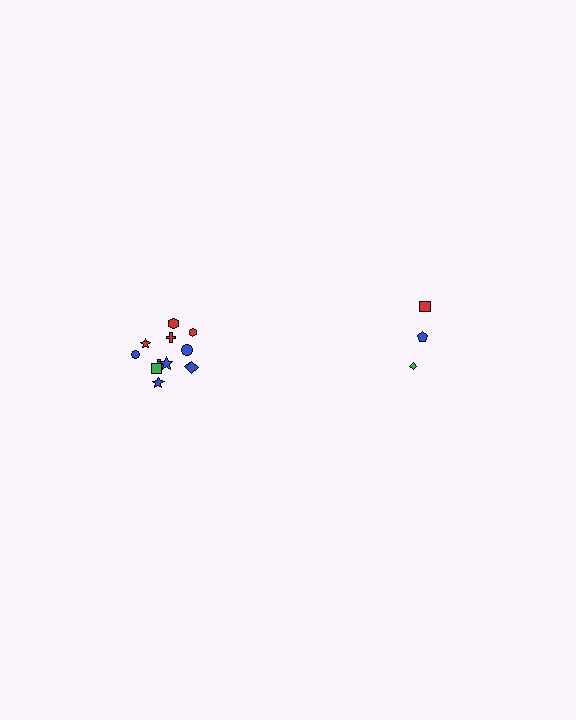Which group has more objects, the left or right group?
The left group.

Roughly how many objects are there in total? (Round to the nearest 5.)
Roughly 15 objects in total.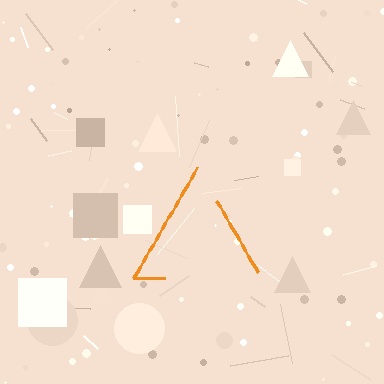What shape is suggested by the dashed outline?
The dashed outline suggests a triangle.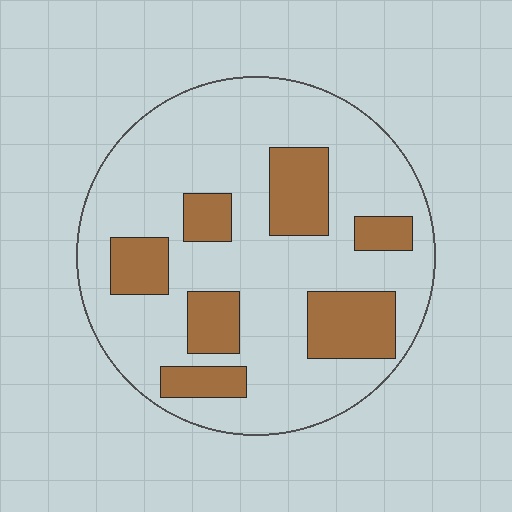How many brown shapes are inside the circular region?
7.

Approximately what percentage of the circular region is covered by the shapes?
Approximately 25%.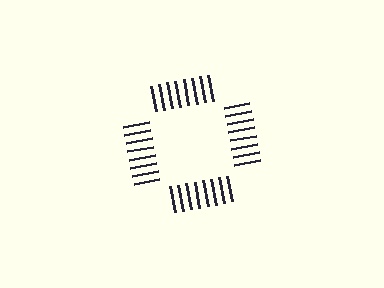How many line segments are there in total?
32 — 8 along each of the 4 edges.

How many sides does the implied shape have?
4 sides — the line-ends trace a square.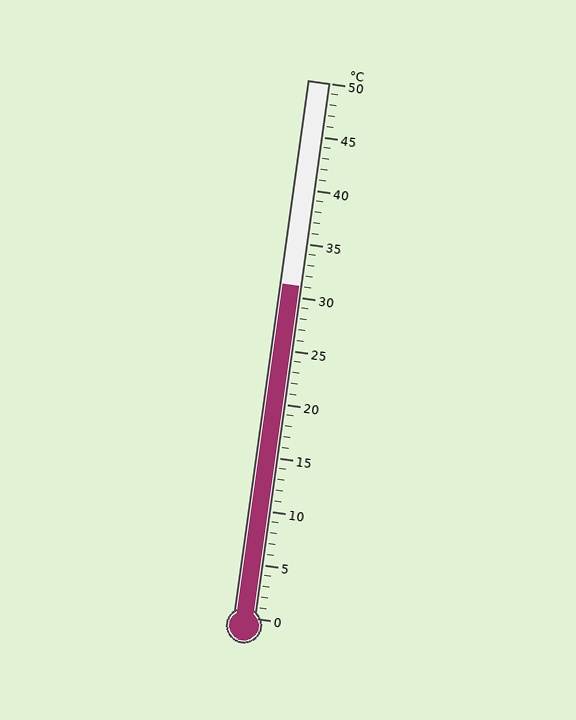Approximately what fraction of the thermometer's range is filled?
The thermometer is filled to approximately 60% of its range.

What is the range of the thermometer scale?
The thermometer scale ranges from 0°C to 50°C.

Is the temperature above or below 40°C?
The temperature is below 40°C.